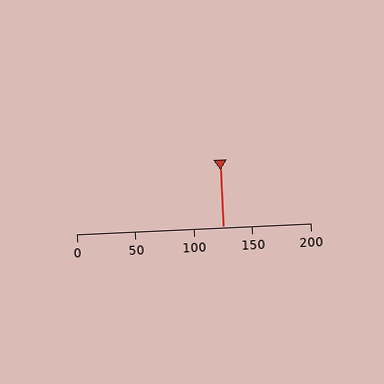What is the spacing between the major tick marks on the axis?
The major ticks are spaced 50 apart.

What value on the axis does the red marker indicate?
The marker indicates approximately 125.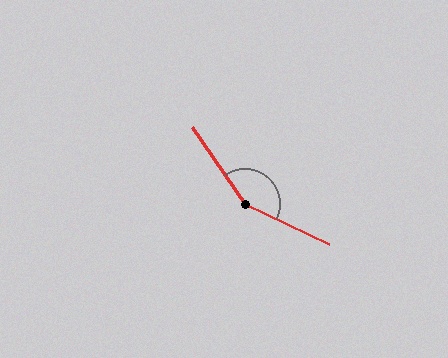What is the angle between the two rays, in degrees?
Approximately 150 degrees.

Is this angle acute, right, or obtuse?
It is obtuse.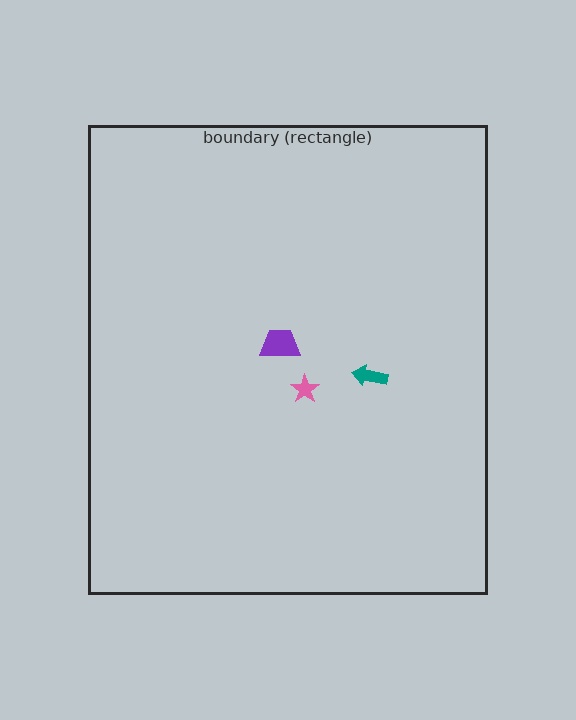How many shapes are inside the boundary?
3 inside, 0 outside.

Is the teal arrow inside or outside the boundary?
Inside.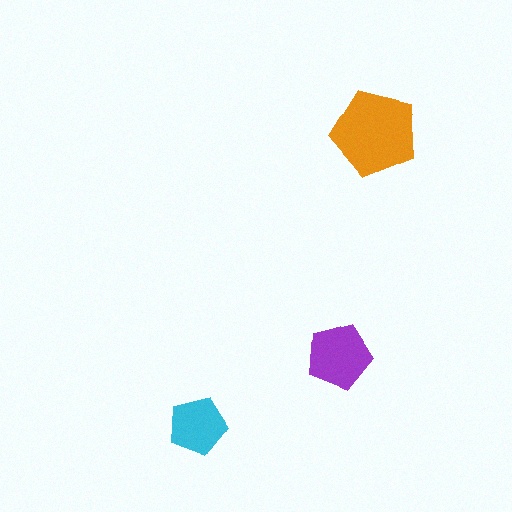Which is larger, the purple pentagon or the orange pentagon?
The orange one.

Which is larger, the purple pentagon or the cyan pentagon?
The purple one.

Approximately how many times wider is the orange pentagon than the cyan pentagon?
About 1.5 times wider.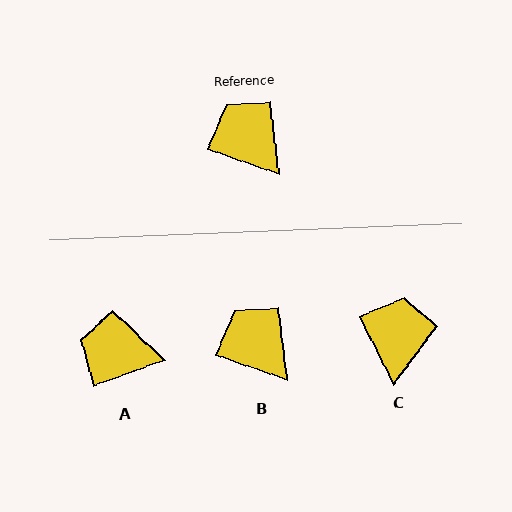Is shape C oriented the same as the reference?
No, it is off by about 43 degrees.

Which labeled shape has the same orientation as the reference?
B.